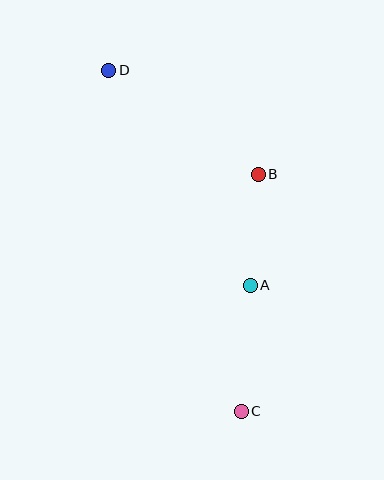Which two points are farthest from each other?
Points C and D are farthest from each other.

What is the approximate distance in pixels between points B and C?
The distance between B and C is approximately 237 pixels.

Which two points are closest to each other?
Points A and B are closest to each other.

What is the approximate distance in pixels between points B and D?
The distance between B and D is approximately 182 pixels.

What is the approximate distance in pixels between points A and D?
The distance between A and D is approximately 257 pixels.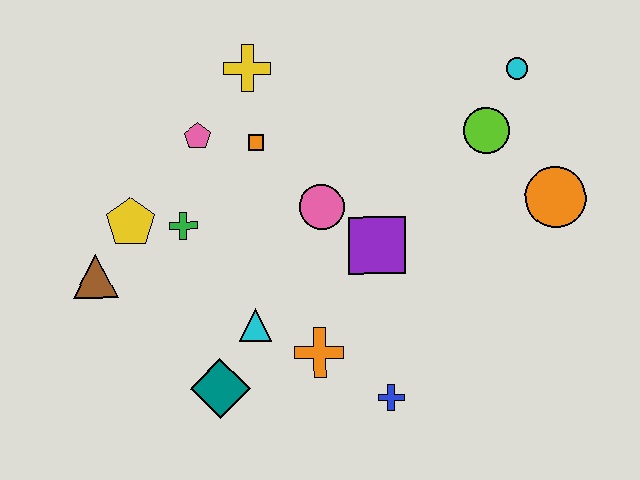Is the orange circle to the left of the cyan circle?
No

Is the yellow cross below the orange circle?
No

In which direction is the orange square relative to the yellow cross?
The orange square is below the yellow cross.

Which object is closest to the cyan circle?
The lime circle is closest to the cyan circle.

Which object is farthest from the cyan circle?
The brown triangle is farthest from the cyan circle.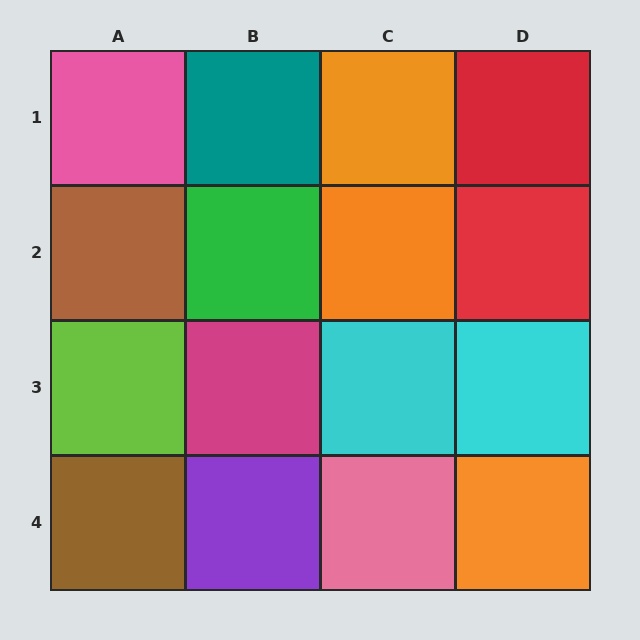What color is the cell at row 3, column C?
Cyan.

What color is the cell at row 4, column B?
Purple.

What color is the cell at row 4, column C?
Pink.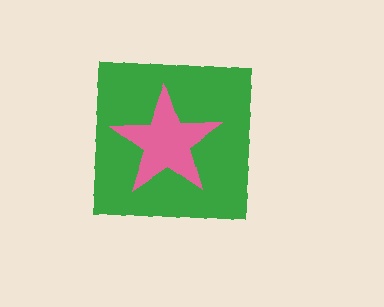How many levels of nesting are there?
2.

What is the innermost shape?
The pink star.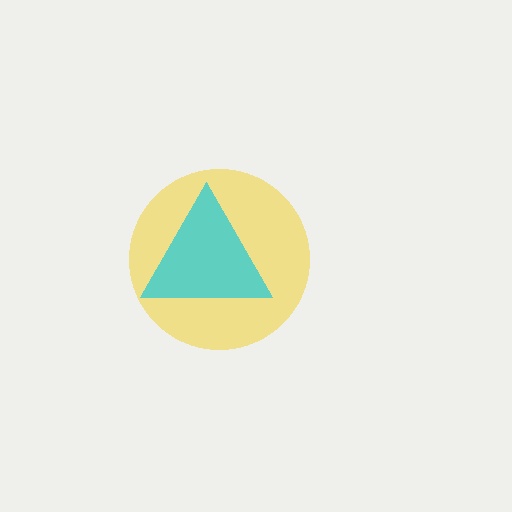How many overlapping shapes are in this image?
There are 2 overlapping shapes in the image.